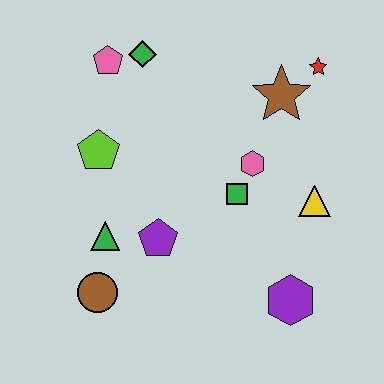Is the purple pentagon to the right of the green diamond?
Yes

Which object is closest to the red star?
The brown star is closest to the red star.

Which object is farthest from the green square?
The pink pentagon is farthest from the green square.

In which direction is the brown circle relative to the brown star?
The brown circle is below the brown star.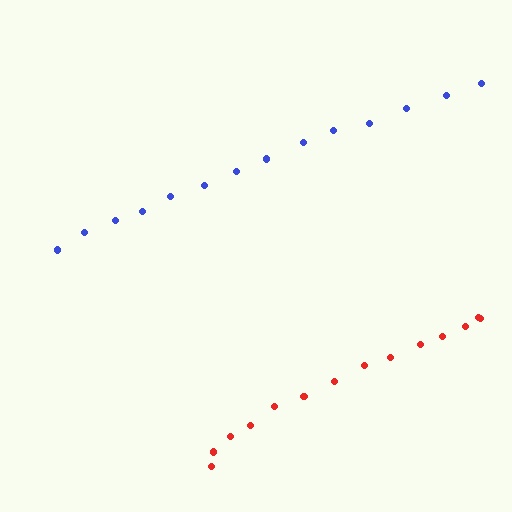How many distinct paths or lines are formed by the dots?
There are 2 distinct paths.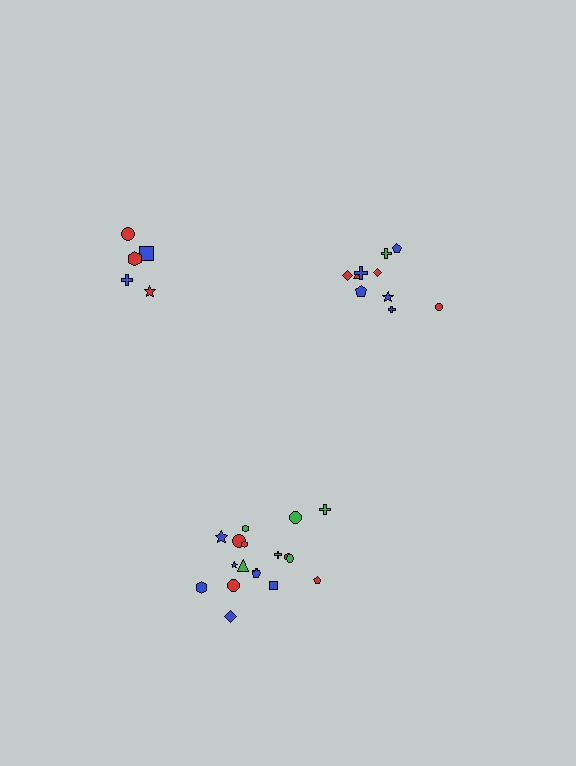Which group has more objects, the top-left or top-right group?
The top-right group.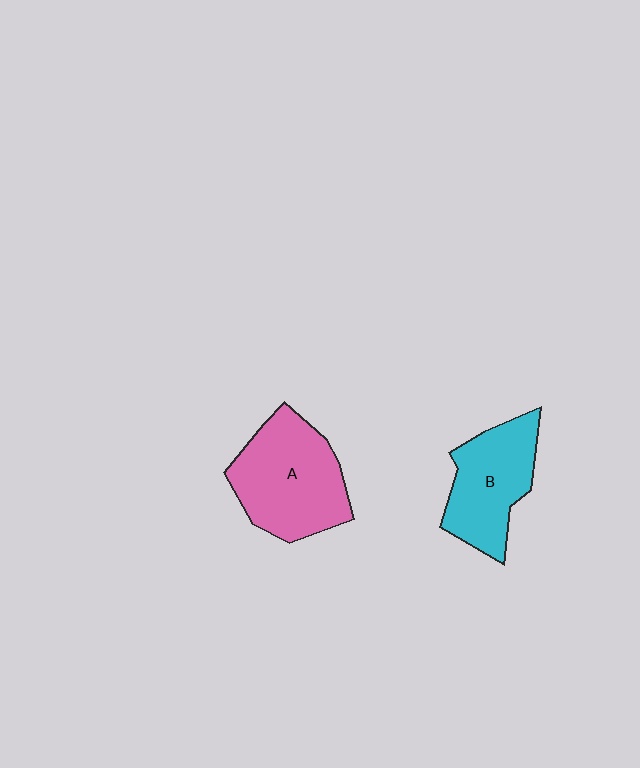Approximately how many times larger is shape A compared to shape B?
Approximately 1.2 times.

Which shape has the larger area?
Shape A (pink).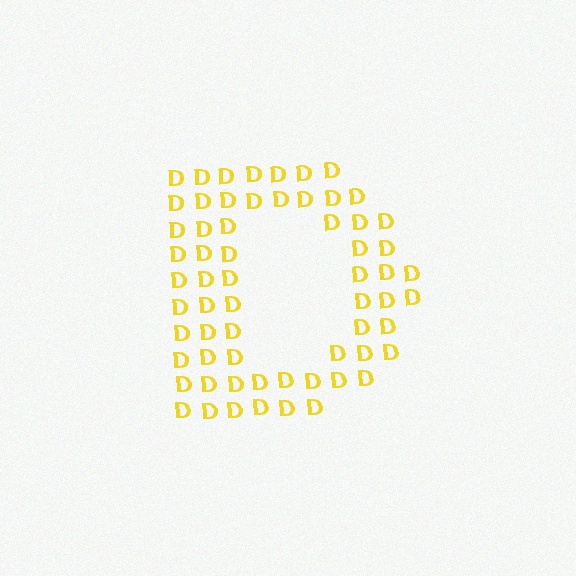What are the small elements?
The small elements are letter D's.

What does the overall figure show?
The overall figure shows the letter D.